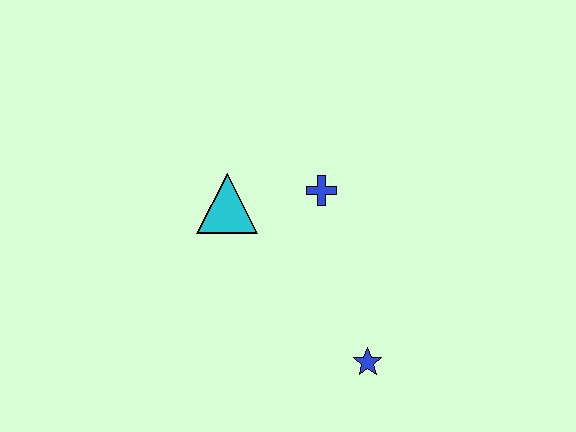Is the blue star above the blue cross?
No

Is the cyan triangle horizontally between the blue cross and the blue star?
No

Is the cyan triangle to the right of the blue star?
No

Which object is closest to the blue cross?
The cyan triangle is closest to the blue cross.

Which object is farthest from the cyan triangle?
The blue star is farthest from the cyan triangle.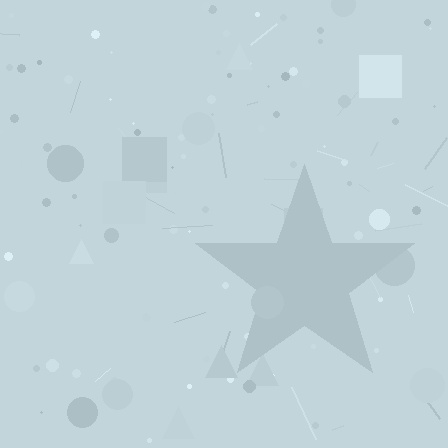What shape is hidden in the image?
A star is hidden in the image.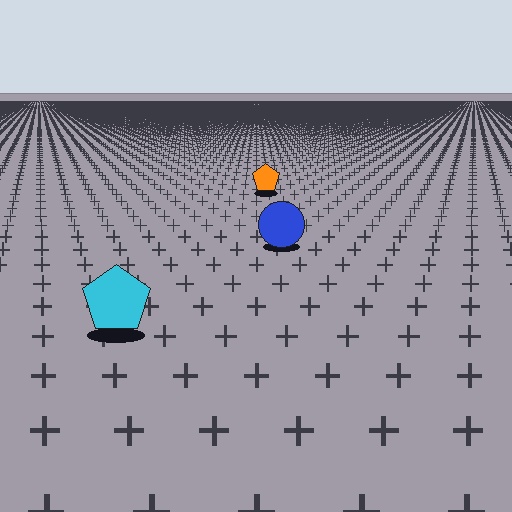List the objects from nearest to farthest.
From nearest to farthest: the cyan pentagon, the blue circle, the orange pentagon.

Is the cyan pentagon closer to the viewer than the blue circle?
Yes. The cyan pentagon is closer — you can tell from the texture gradient: the ground texture is coarser near it.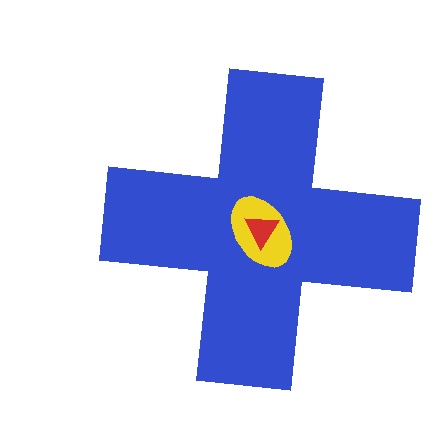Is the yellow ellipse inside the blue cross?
Yes.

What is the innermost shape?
The red triangle.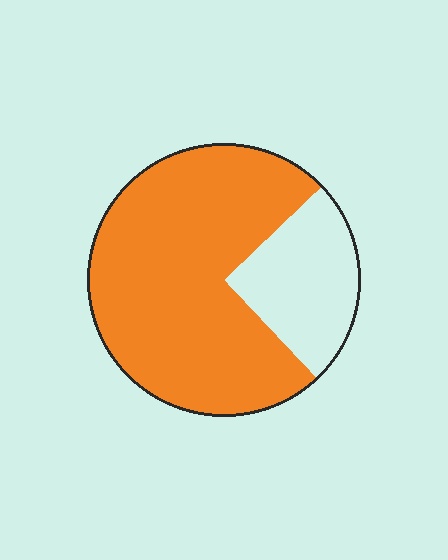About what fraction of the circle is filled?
About three quarters (3/4).